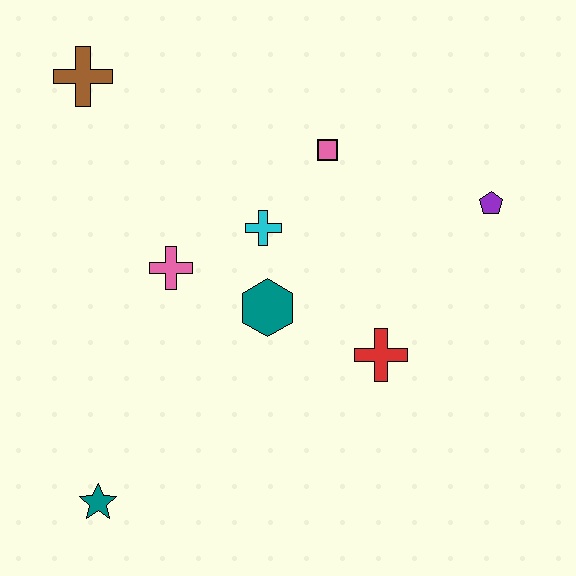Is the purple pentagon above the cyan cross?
Yes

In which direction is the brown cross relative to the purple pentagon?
The brown cross is to the left of the purple pentagon.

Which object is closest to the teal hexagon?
The cyan cross is closest to the teal hexagon.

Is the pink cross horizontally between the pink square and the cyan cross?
No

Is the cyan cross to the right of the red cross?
No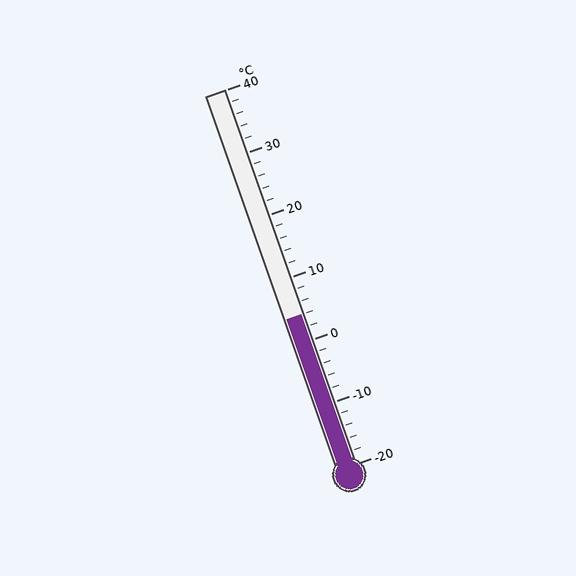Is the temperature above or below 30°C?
The temperature is below 30°C.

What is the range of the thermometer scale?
The thermometer scale ranges from -20°C to 40°C.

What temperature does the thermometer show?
The thermometer shows approximately 4°C.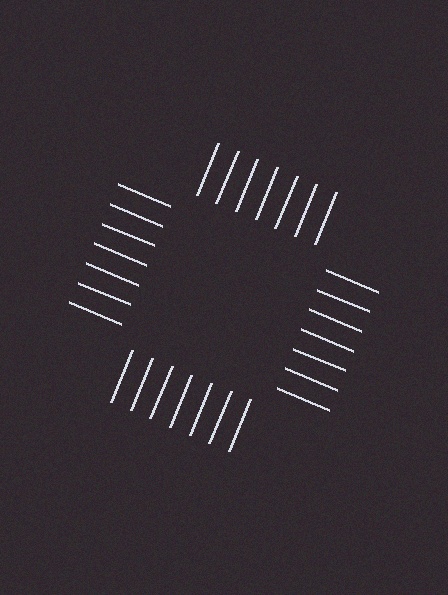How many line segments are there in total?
28 — 7 along each of the 4 edges.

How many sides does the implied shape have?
4 sides — the line-ends trace a square.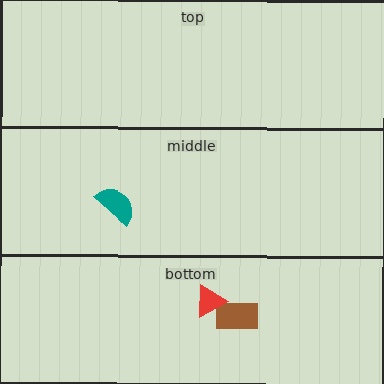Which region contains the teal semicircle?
The middle region.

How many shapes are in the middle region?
1.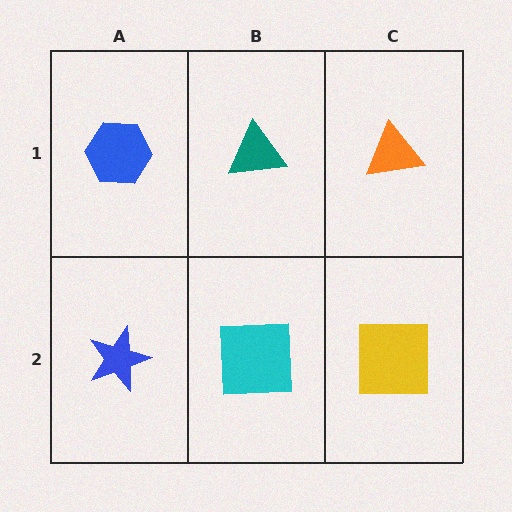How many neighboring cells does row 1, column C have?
2.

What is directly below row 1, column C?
A yellow square.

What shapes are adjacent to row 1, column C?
A yellow square (row 2, column C), a teal triangle (row 1, column B).